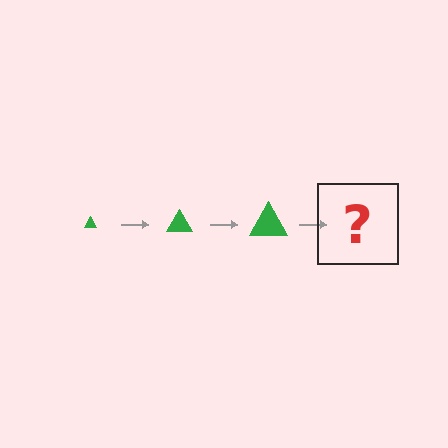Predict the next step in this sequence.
The next step is a green triangle, larger than the previous one.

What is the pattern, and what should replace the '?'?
The pattern is that the triangle gets progressively larger each step. The '?' should be a green triangle, larger than the previous one.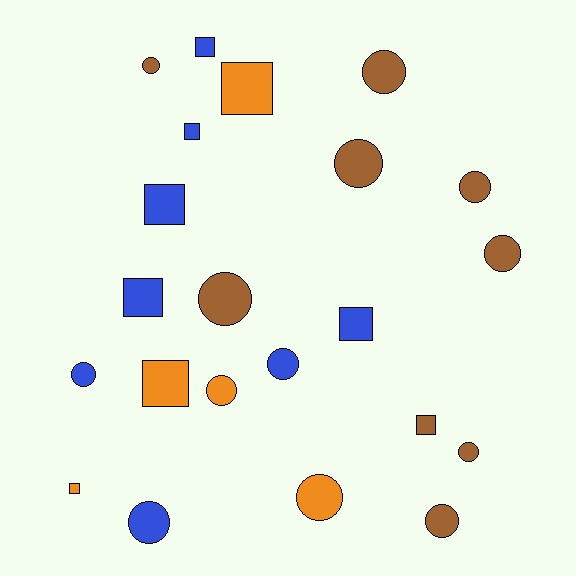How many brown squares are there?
There is 1 brown square.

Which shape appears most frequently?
Circle, with 13 objects.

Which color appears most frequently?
Brown, with 9 objects.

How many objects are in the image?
There are 22 objects.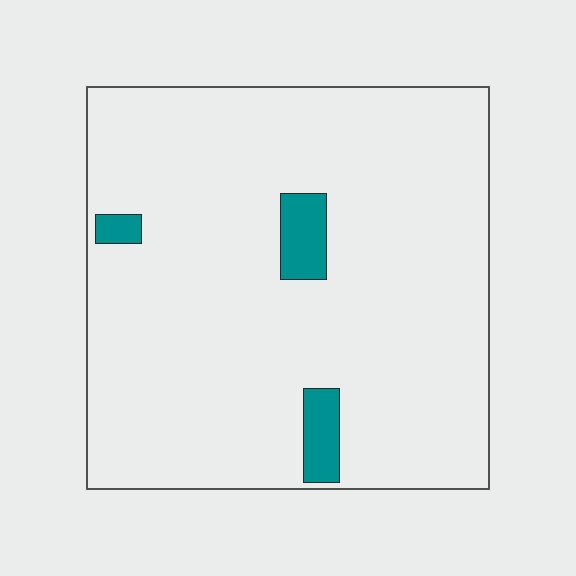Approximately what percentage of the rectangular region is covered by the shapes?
Approximately 5%.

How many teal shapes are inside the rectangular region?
3.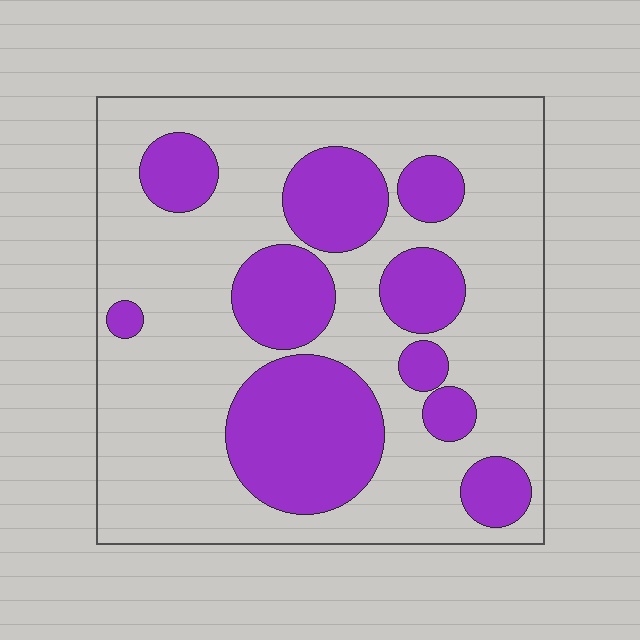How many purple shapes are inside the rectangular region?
10.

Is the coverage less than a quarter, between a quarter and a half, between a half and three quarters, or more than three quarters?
Between a quarter and a half.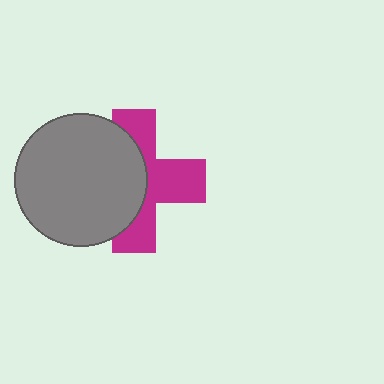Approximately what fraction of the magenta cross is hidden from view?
Roughly 49% of the magenta cross is hidden behind the gray circle.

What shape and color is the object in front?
The object in front is a gray circle.